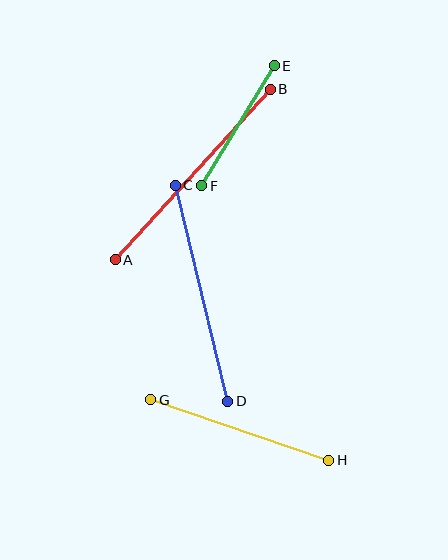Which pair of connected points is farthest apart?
Points A and B are farthest apart.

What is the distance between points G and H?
The distance is approximately 188 pixels.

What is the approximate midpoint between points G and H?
The midpoint is at approximately (240, 430) pixels.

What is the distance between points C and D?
The distance is approximately 222 pixels.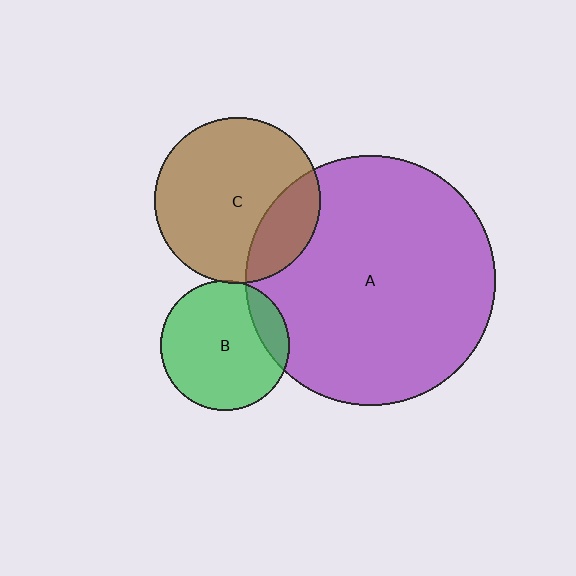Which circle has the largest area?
Circle A (purple).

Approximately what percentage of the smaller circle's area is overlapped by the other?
Approximately 15%.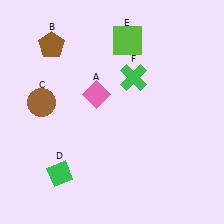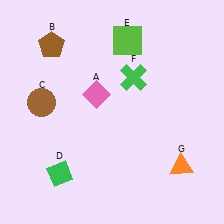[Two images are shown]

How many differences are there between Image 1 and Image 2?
There is 1 difference between the two images.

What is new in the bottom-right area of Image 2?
An orange triangle (G) was added in the bottom-right area of Image 2.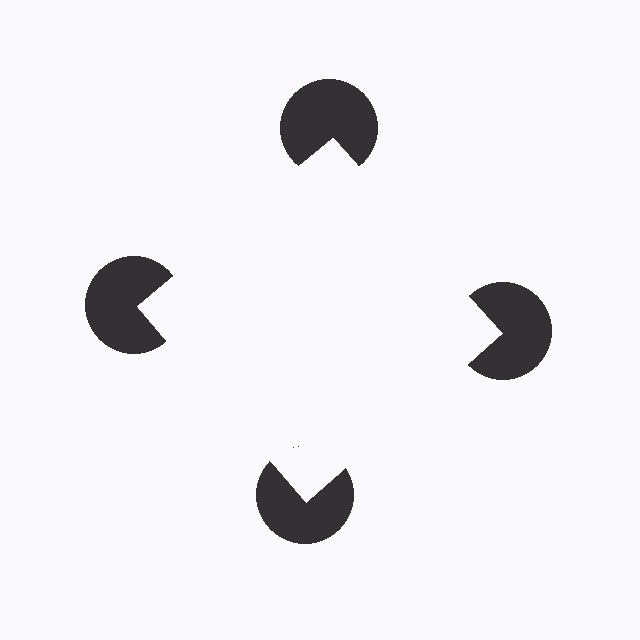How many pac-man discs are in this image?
There are 4 — one at each vertex of the illusory square.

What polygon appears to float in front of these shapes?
An illusory square — its edges are inferred from the aligned wedge cuts in the pac-man discs, not physically drawn.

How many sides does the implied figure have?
4 sides.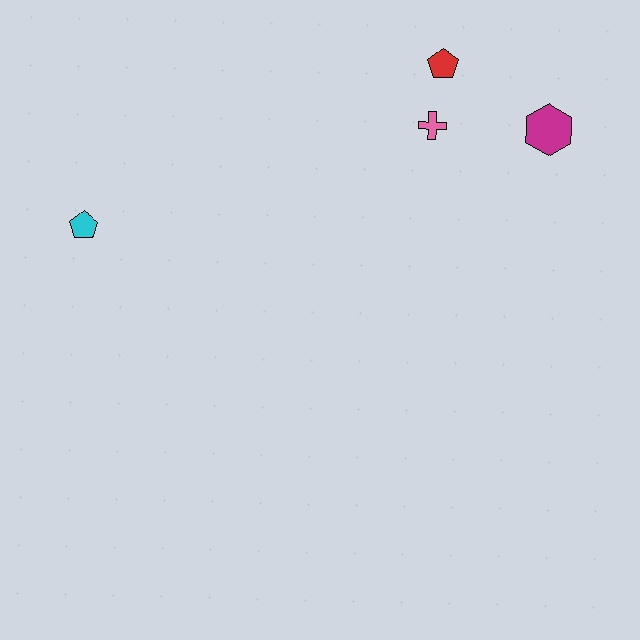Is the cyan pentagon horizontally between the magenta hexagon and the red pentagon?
No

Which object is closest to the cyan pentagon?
The pink cross is closest to the cyan pentagon.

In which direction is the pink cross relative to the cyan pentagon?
The pink cross is to the right of the cyan pentagon.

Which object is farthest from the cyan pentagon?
The magenta hexagon is farthest from the cyan pentagon.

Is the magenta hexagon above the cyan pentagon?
Yes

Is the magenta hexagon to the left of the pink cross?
No